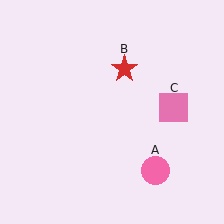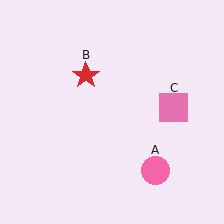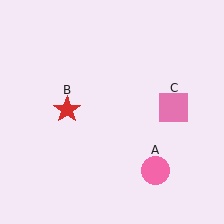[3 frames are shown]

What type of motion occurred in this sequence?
The red star (object B) rotated counterclockwise around the center of the scene.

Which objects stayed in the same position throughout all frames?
Pink circle (object A) and pink square (object C) remained stationary.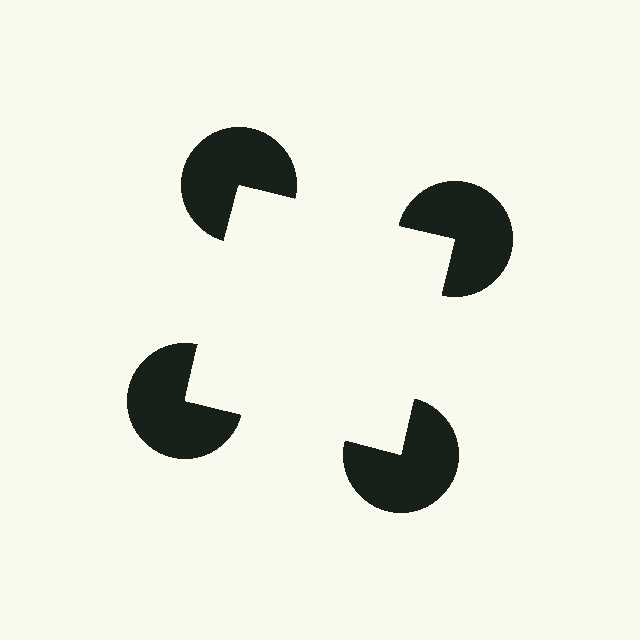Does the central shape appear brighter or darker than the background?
It typically appears slightly brighter than the background, even though no actual brightness change is drawn.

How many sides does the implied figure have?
4 sides.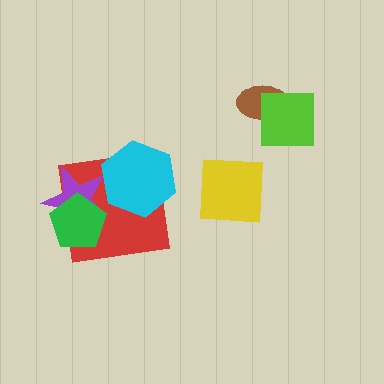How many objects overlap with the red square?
3 objects overlap with the red square.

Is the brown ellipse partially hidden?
Yes, it is partially covered by another shape.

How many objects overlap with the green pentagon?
2 objects overlap with the green pentagon.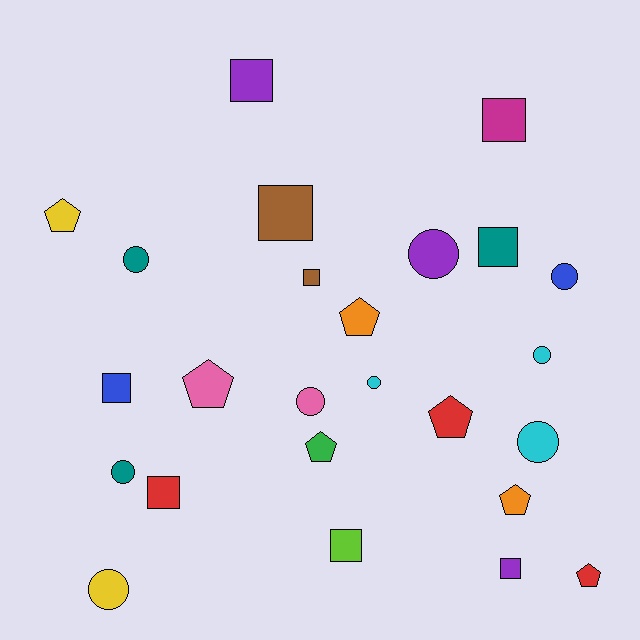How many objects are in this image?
There are 25 objects.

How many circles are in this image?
There are 9 circles.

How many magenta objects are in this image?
There is 1 magenta object.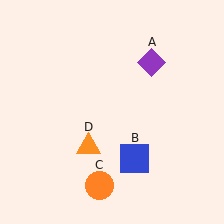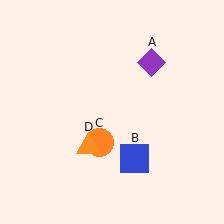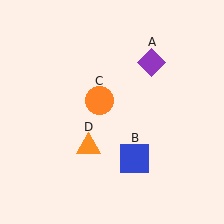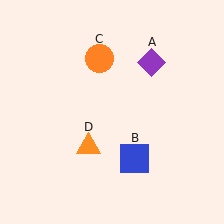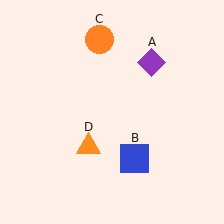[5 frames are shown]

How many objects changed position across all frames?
1 object changed position: orange circle (object C).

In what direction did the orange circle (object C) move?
The orange circle (object C) moved up.